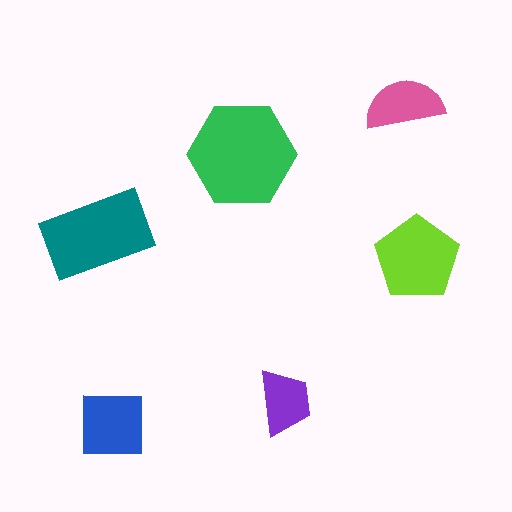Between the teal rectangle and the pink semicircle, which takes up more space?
The teal rectangle.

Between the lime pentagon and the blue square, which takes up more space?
The lime pentagon.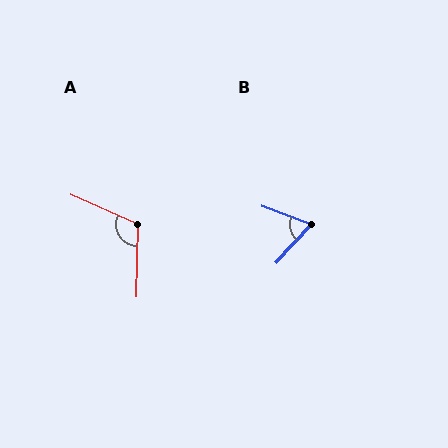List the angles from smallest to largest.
B (68°), A (113°).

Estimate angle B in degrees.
Approximately 68 degrees.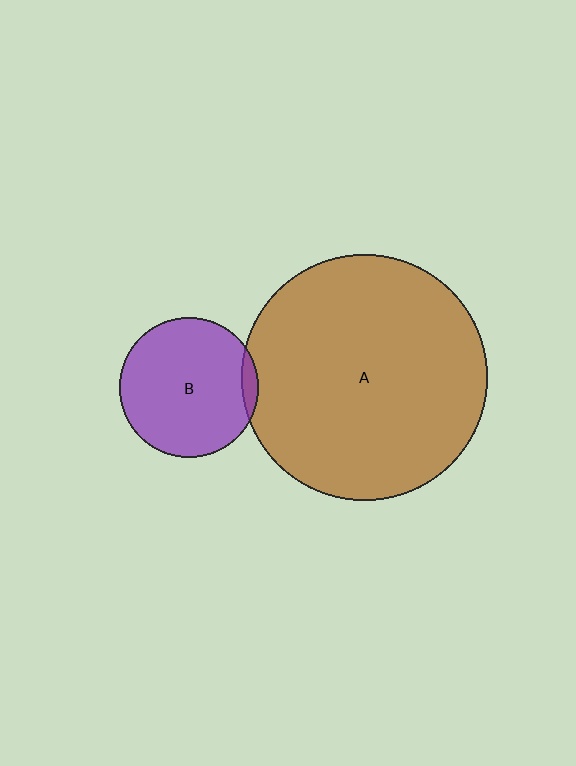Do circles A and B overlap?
Yes.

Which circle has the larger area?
Circle A (brown).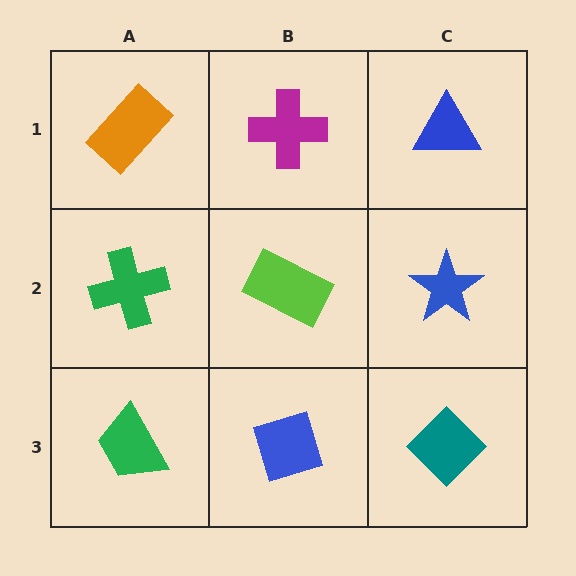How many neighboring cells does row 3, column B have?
3.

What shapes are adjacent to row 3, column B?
A lime rectangle (row 2, column B), a green trapezoid (row 3, column A), a teal diamond (row 3, column C).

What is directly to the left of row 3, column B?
A green trapezoid.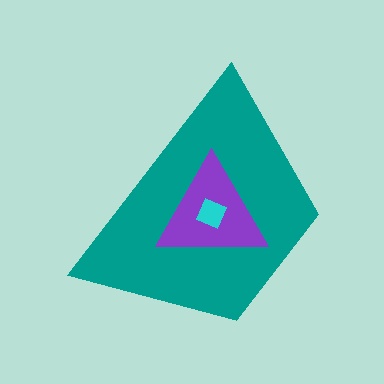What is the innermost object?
The cyan diamond.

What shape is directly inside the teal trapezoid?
The purple triangle.